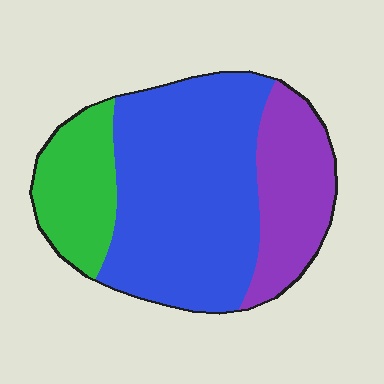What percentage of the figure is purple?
Purple takes up about one quarter (1/4) of the figure.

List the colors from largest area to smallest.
From largest to smallest: blue, purple, green.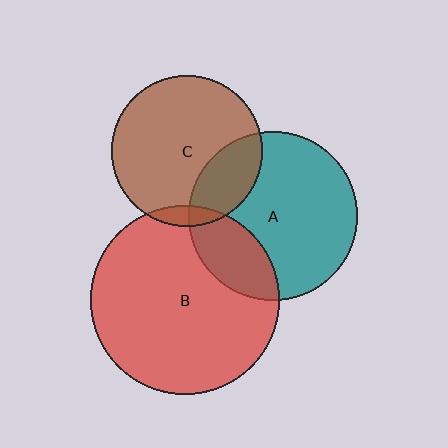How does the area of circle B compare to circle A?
Approximately 1.3 times.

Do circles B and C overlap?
Yes.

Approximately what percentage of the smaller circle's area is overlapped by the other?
Approximately 5%.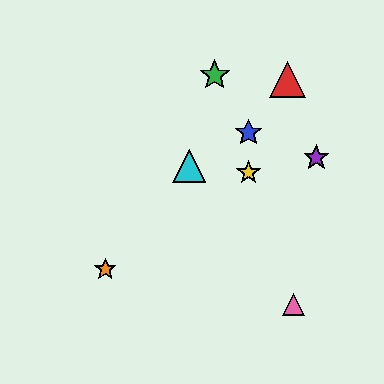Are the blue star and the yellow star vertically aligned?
Yes, both are at x≈249.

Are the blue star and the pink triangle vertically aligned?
No, the blue star is at x≈249 and the pink triangle is at x≈293.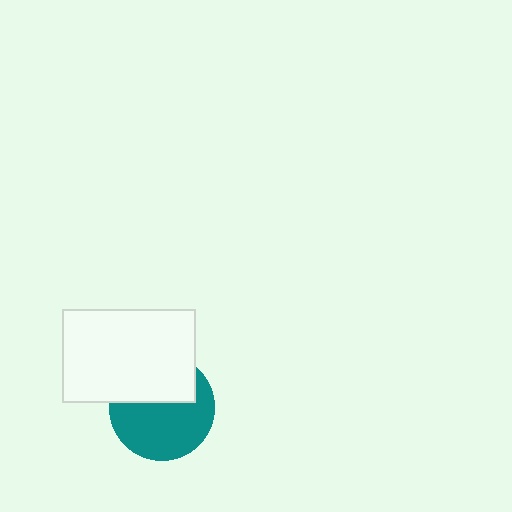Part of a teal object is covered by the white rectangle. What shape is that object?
It is a circle.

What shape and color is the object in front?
The object in front is a white rectangle.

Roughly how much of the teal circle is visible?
About half of it is visible (roughly 60%).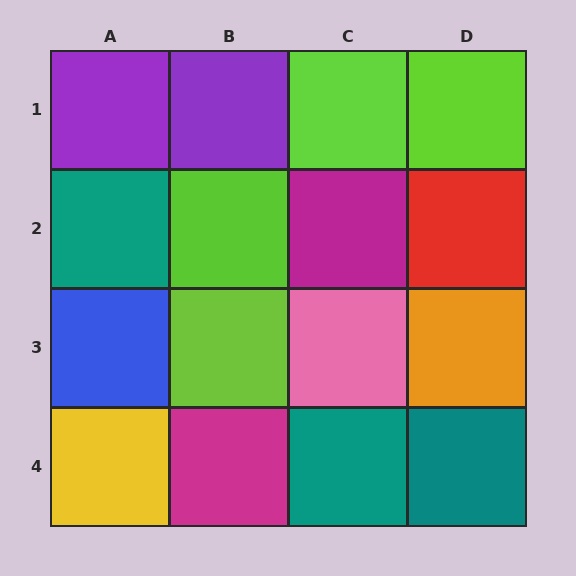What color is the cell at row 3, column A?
Blue.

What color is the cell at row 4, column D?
Teal.